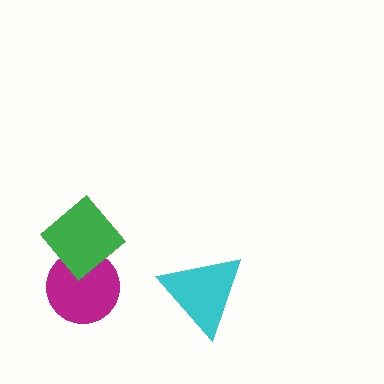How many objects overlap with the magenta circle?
1 object overlaps with the magenta circle.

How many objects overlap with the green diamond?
1 object overlaps with the green diamond.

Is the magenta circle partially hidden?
Yes, it is partially covered by another shape.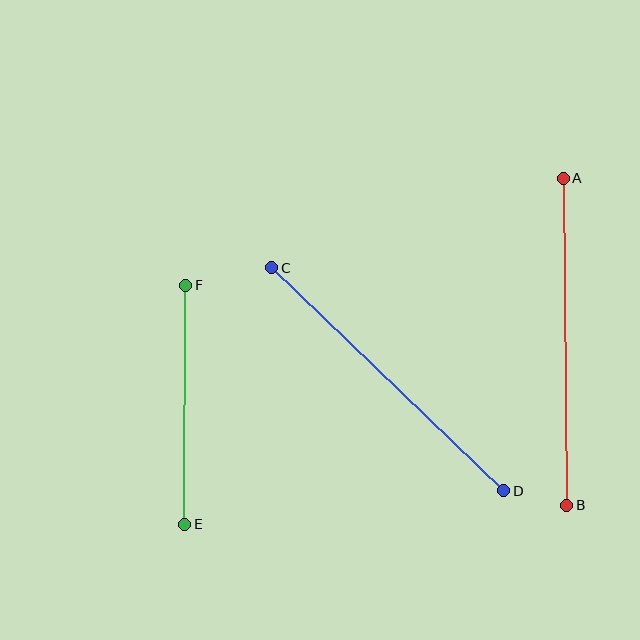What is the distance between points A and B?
The distance is approximately 327 pixels.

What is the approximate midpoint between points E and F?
The midpoint is at approximately (185, 405) pixels.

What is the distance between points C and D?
The distance is approximately 321 pixels.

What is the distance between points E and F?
The distance is approximately 239 pixels.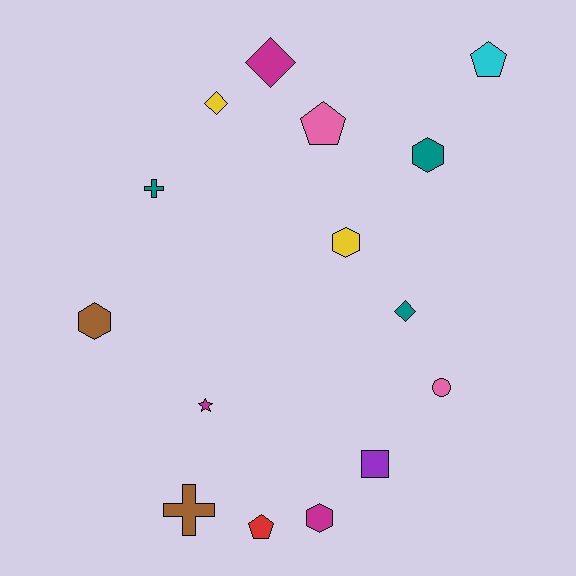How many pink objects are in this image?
There are 2 pink objects.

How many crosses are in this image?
There are 2 crosses.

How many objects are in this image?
There are 15 objects.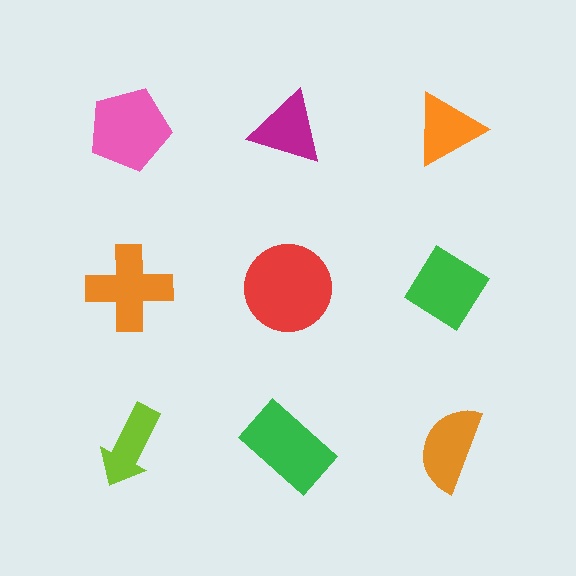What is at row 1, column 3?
An orange triangle.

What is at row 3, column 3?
An orange semicircle.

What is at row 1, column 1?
A pink pentagon.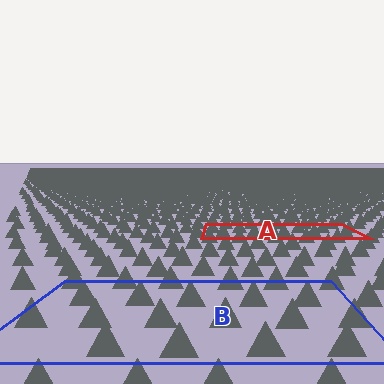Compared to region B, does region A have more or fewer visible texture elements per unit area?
Region A has more texture elements per unit area — they are packed more densely because it is farther away.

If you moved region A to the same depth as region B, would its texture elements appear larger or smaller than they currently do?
They would appear larger. At a closer depth, the same texture elements are projected at a bigger on-screen size.